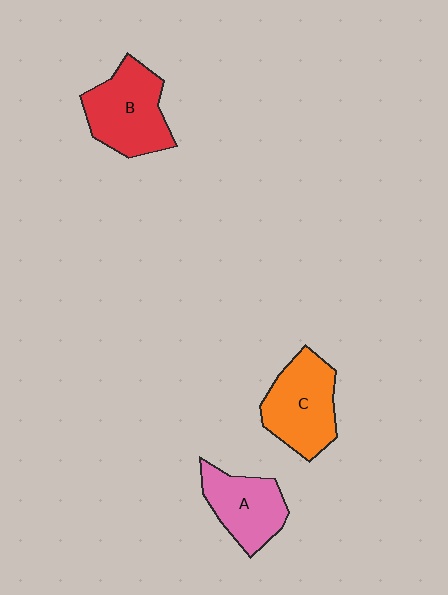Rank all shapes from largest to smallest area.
From largest to smallest: B (red), C (orange), A (pink).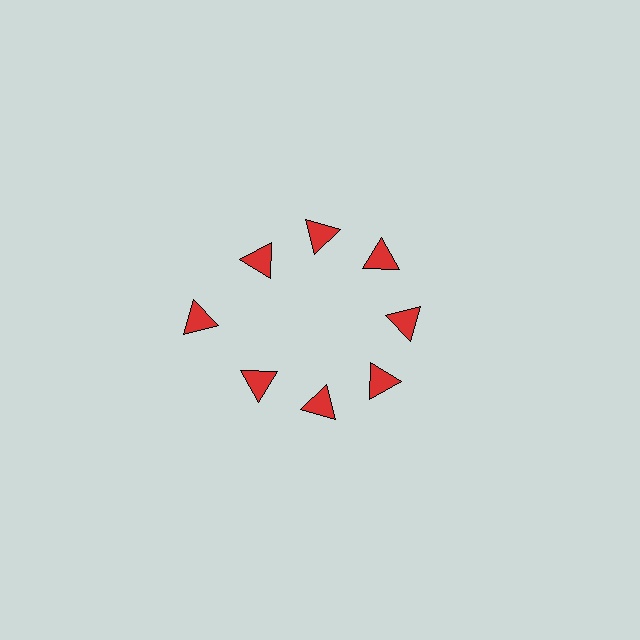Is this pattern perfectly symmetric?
No. The 8 red triangles are arranged in a ring, but one element near the 9 o'clock position is pushed outward from the center, breaking the 8-fold rotational symmetry.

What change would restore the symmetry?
The symmetry would be restored by moving it inward, back onto the ring so that all 8 triangles sit at equal angles and equal distance from the center.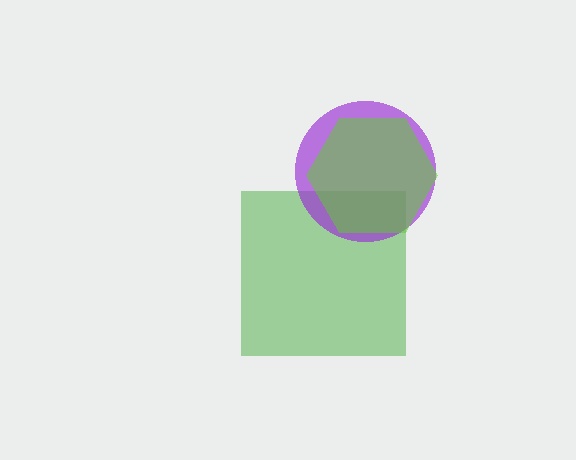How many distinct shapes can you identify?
There are 3 distinct shapes: a green square, a purple circle, a lime hexagon.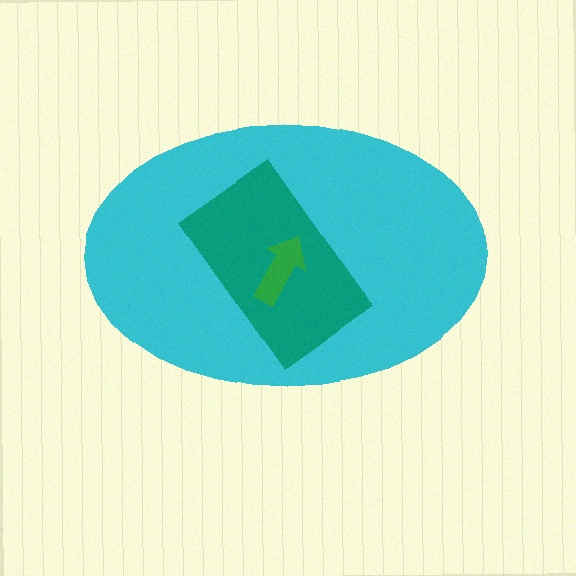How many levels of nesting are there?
3.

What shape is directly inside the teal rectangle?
The green arrow.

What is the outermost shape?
The cyan ellipse.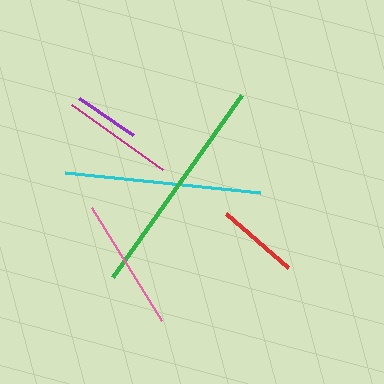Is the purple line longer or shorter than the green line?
The green line is longer than the purple line.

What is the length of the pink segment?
The pink segment is approximately 133 pixels long.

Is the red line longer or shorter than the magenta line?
The magenta line is longer than the red line.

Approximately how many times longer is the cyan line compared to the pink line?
The cyan line is approximately 1.5 times the length of the pink line.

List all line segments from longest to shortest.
From longest to shortest: green, cyan, pink, magenta, red, purple.